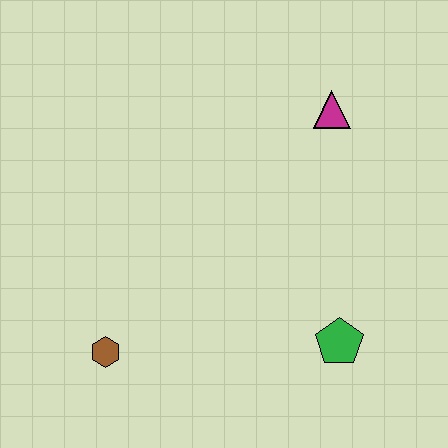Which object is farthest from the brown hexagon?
The magenta triangle is farthest from the brown hexagon.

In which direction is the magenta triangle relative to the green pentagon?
The magenta triangle is above the green pentagon.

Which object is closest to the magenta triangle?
The green pentagon is closest to the magenta triangle.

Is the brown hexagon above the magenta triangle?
No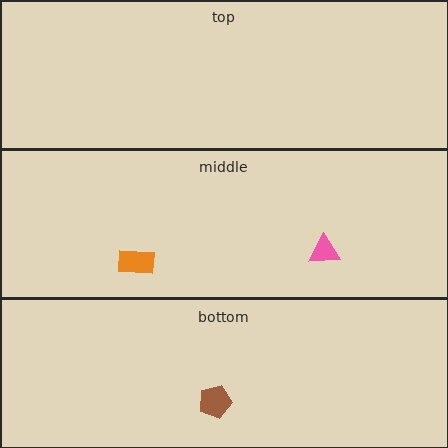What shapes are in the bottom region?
The brown pentagon.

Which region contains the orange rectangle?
The middle region.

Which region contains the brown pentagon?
The bottom region.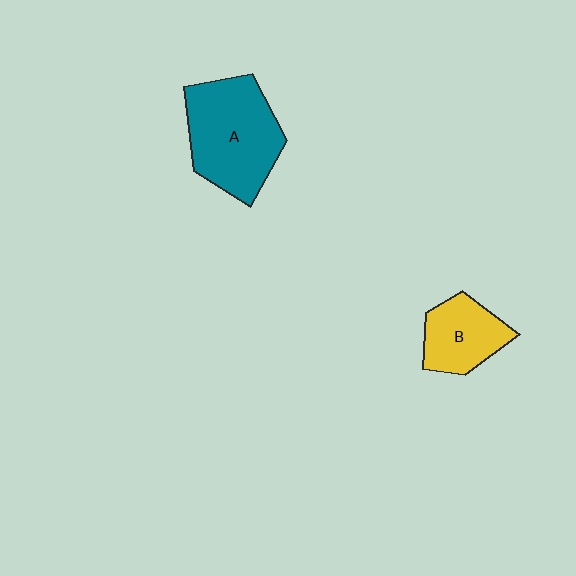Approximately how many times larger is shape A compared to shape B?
Approximately 1.8 times.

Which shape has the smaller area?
Shape B (yellow).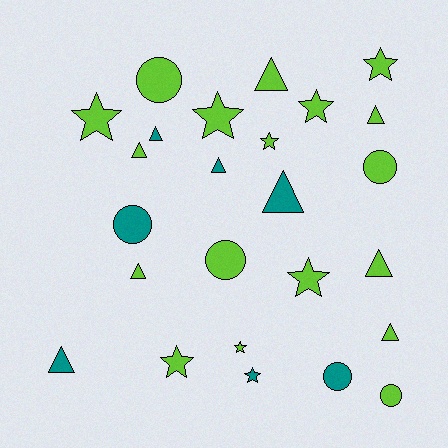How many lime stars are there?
There are 8 lime stars.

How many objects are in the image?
There are 25 objects.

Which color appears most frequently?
Lime, with 18 objects.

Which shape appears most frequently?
Triangle, with 10 objects.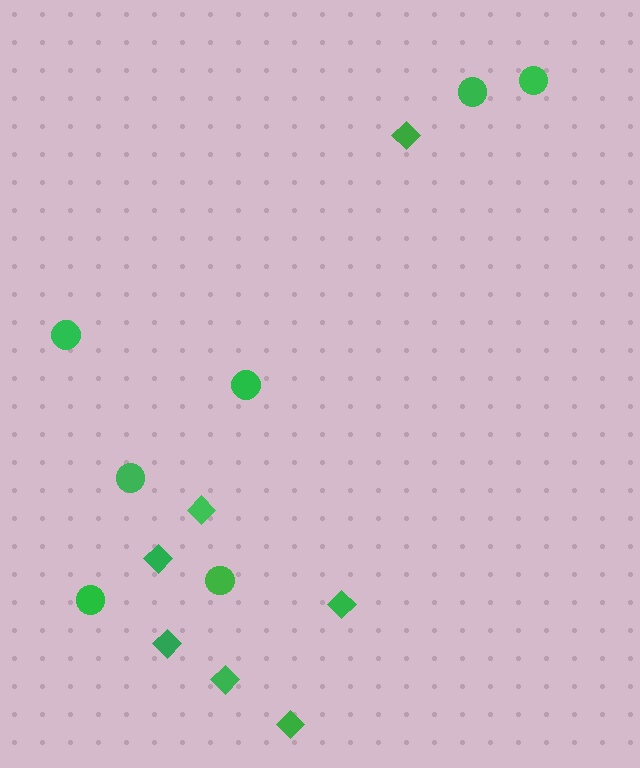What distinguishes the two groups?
There are 2 groups: one group of diamonds (7) and one group of circles (7).